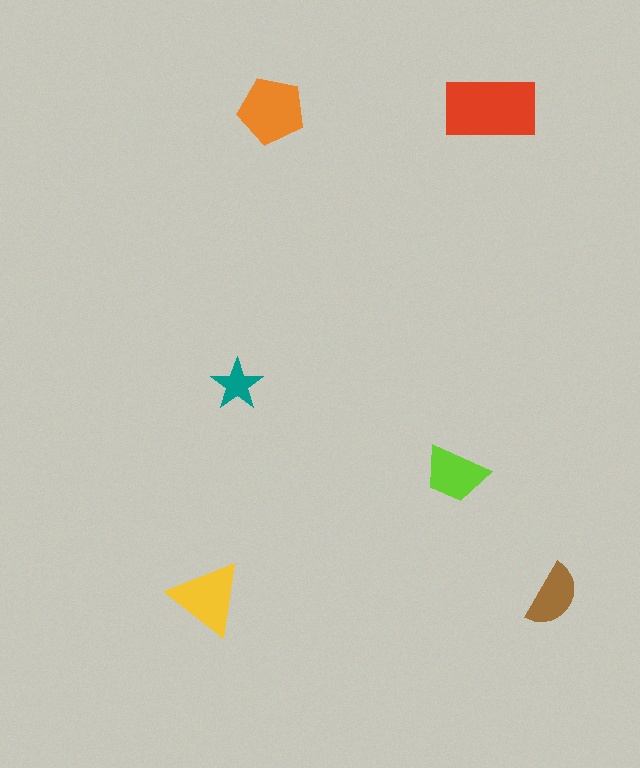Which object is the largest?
The red rectangle.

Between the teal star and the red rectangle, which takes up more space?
The red rectangle.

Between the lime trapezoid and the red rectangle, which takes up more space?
The red rectangle.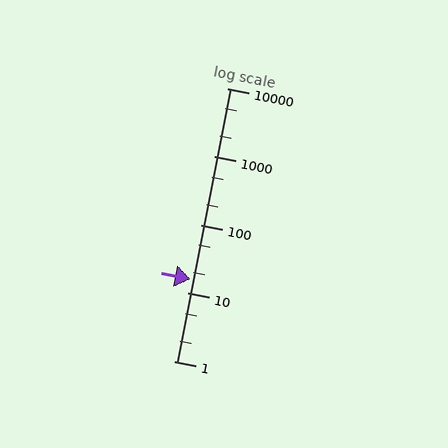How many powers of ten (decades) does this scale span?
The scale spans 4 decades, from 1 to 10000.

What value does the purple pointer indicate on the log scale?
The pointer indicates approximately 16.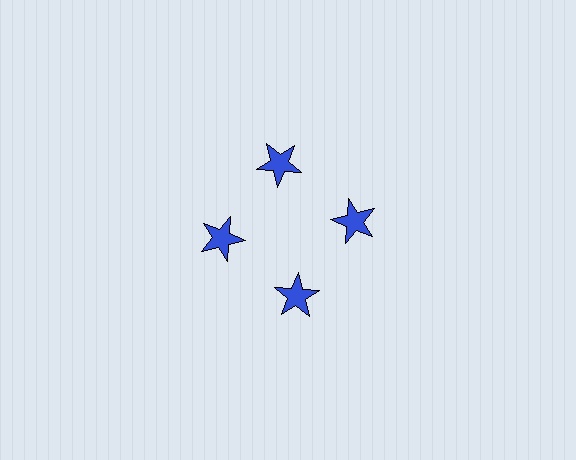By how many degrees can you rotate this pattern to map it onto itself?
The pattern maps onto itself every 90 degrees of rotation.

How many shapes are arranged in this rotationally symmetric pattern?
There are 4 shapes, arranged in 4 groups of 1.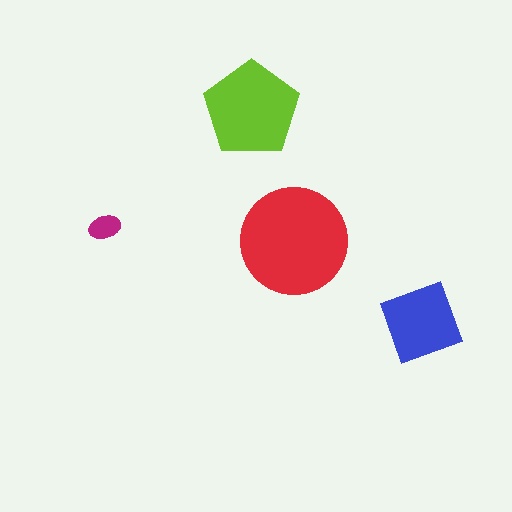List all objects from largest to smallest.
The red circle, the lime pentagon, the blue square, the magenta ellipse.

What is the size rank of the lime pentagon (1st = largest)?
2nd.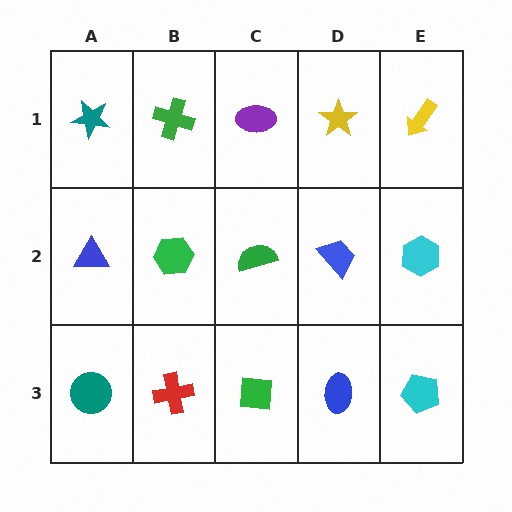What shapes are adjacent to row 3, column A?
A blue triangle (row 2, column A), a red cross (row 3, column B).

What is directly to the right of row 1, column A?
A green cross.